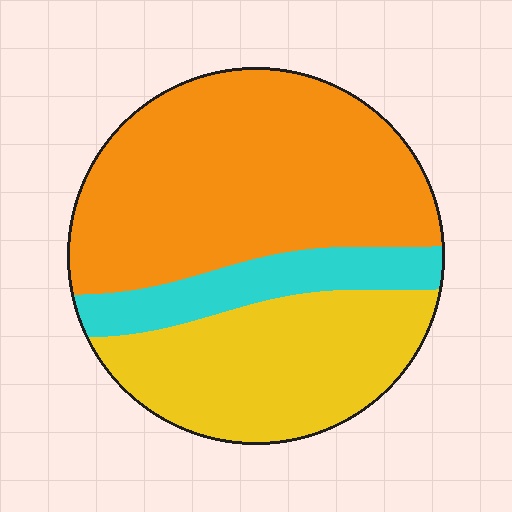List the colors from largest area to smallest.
From largest to smallest: orange, yellow, cyan.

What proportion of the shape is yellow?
Yellow covers roughly 35% of the shape.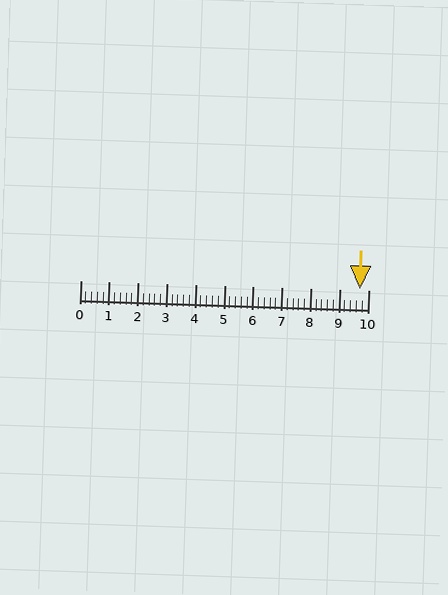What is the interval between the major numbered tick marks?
The major tick marks are spaced 1 units apart.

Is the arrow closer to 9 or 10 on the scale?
The arrow is closer to 10.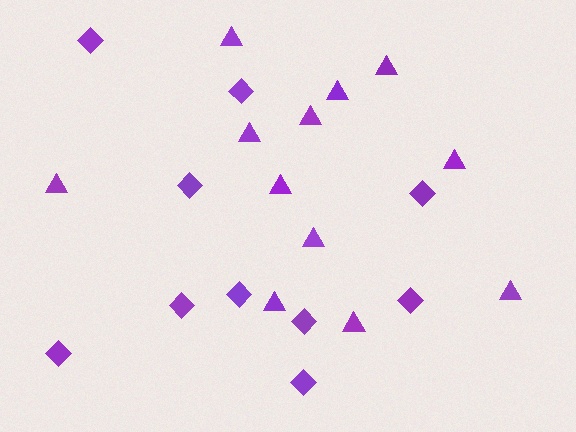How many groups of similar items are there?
There are 2 groups: one group of diamonds (10) and one group of triangles (12).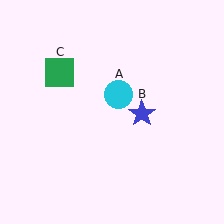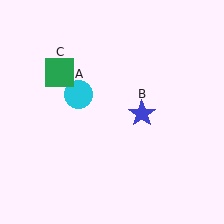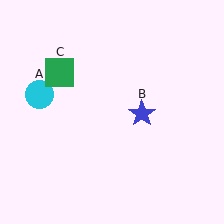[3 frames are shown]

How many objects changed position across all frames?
1 object changed position: cyan circle (object A).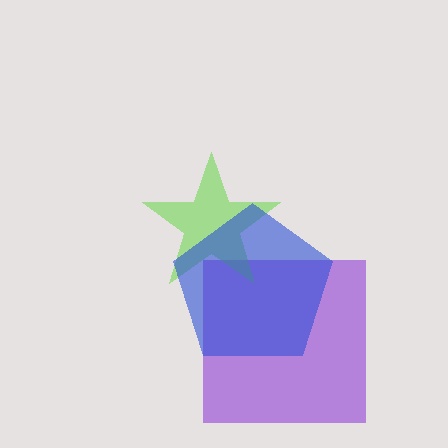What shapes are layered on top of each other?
The layered shapes are: a purple square, a lime star, a blue pentagon.